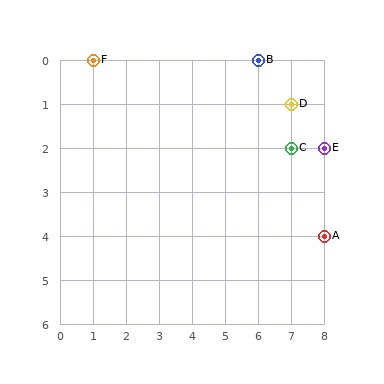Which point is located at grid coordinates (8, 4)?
Point A is at (8, 4).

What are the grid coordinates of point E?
Point E is at grid coordinates (8, 2).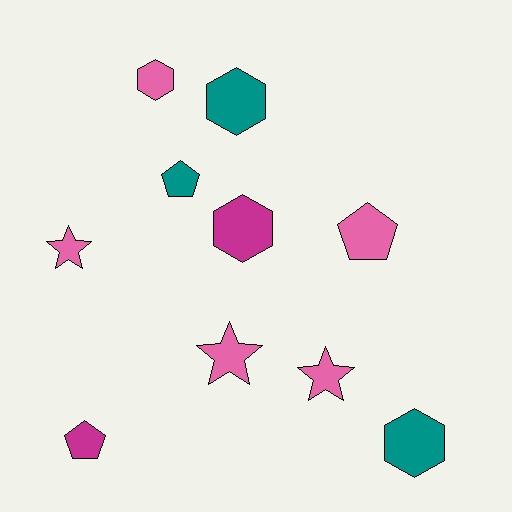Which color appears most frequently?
Pink, with 5 objects.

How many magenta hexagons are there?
There is 1 magenta hexagon.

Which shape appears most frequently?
Hexagon, with 4 objects.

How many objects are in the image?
There are 10 objects.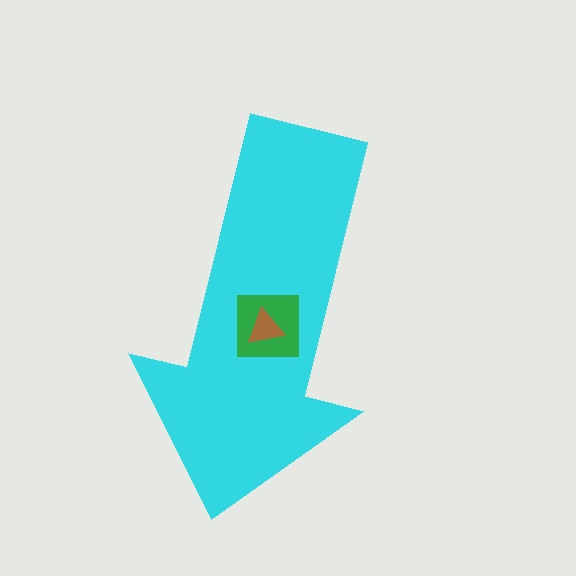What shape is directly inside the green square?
The brown triangle.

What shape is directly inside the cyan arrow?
The green square.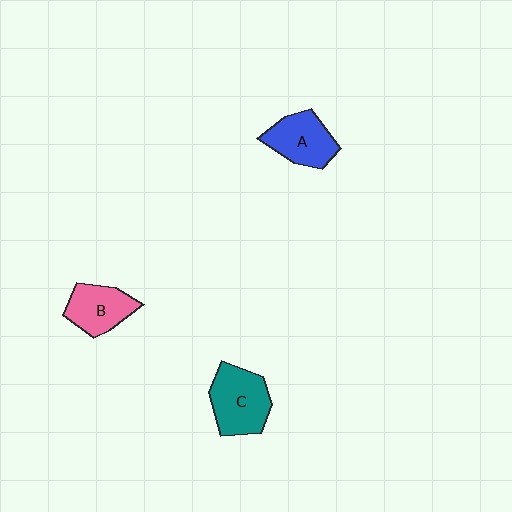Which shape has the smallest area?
Shape B (pink).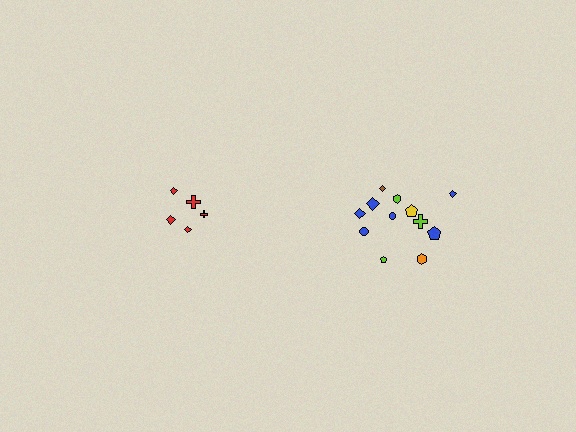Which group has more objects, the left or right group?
The right group.